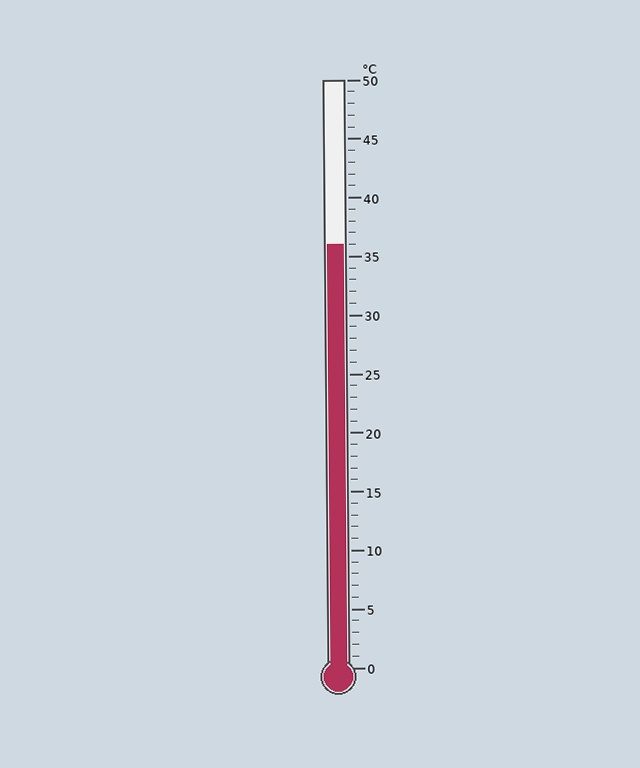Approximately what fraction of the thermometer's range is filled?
The thermometer is filled to approximately 70% of its range.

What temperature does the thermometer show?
The thermometer shows approximately 36°C.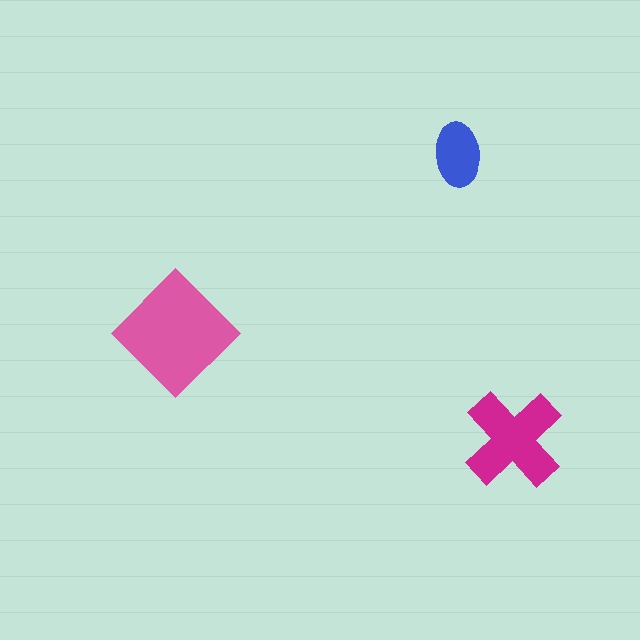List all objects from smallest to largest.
The blue ellipse, the magenta cross, the pink diamond.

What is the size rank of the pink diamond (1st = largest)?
1st.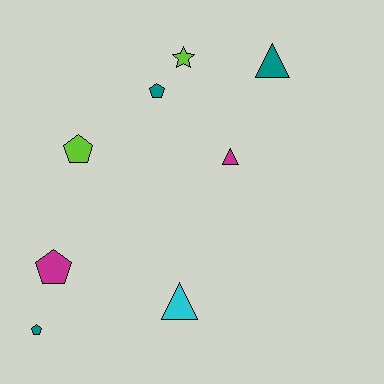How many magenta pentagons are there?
There is 1 magenta pentagon.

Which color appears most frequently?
Teal, with 3 objects.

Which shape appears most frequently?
Pentagon, with 4 objects.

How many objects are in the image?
There are 8 objects.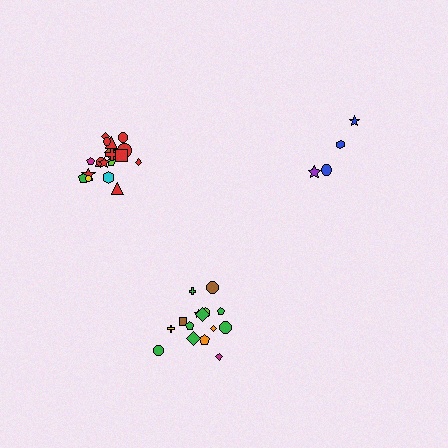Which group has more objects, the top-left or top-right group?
The top-left group.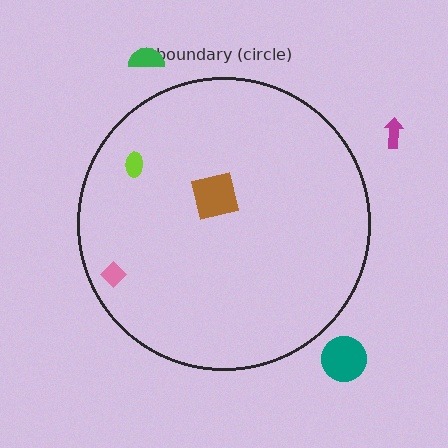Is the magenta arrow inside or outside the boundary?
Outside.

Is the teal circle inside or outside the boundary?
Outside.